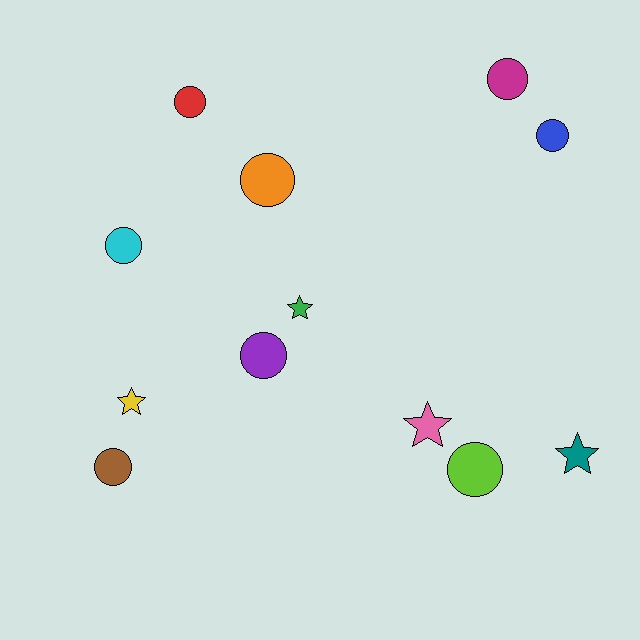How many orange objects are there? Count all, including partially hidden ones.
There is 1 orange object.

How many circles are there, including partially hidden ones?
There are 8 circles.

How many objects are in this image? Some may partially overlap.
There are 12 objects.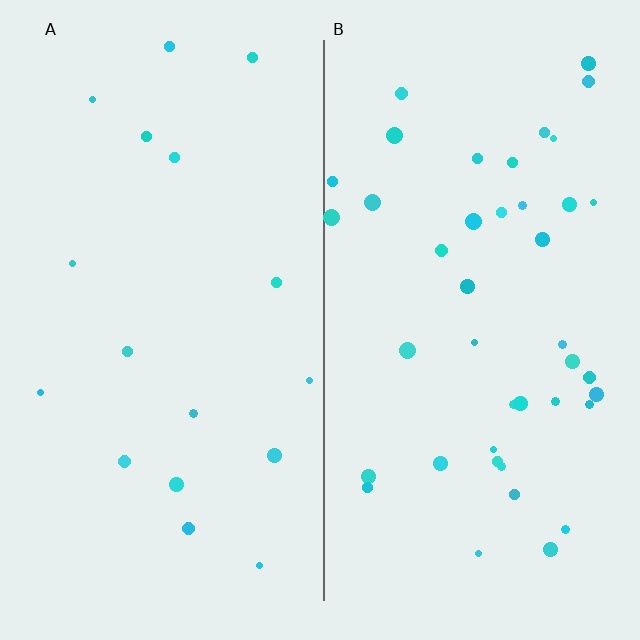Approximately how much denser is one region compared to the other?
Approximately 2.5× — region B over region A.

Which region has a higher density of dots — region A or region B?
B (the right).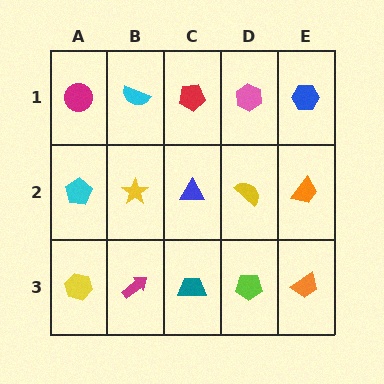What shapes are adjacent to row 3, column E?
An orange trapezoid (row 2, column E), a lime pentagon (row 3, column D).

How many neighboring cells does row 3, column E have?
2.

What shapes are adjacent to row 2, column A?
A magenta circle (row 1, column A), a yellow hexagon (row 3, column A), a yellow star (row 2, column B).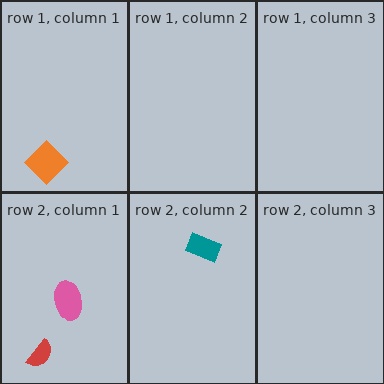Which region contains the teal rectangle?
The row 2, column 2 region.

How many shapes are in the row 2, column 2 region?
1.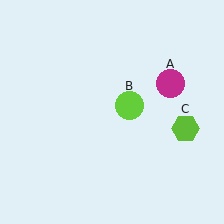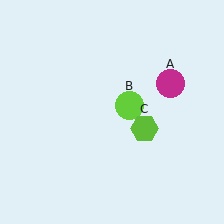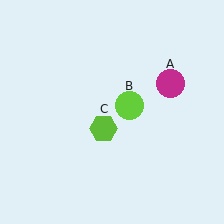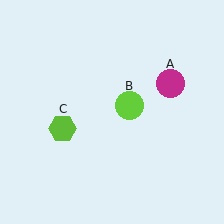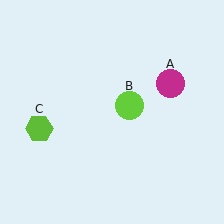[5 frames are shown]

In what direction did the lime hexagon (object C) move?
The lime hexagon (object C) moved left.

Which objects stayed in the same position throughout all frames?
Magenta circle (object A) and lime circle (object B) remained stationary.